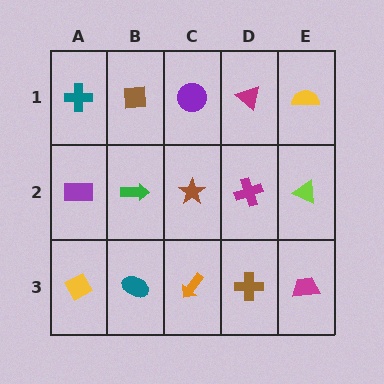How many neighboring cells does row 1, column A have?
2.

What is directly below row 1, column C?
A brown star.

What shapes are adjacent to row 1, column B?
A green arrow (row 2, column B), a teal cross (row 1, column A), a purple circle (row 1, column C).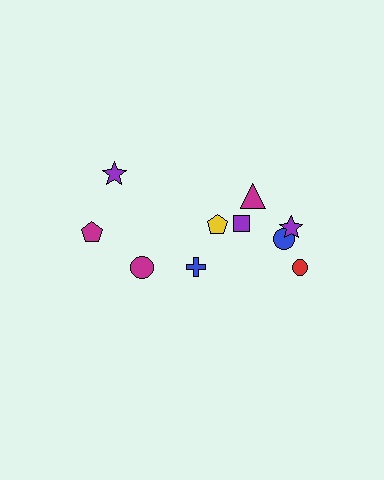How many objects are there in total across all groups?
There are 10 objects.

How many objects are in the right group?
There are 6 objects.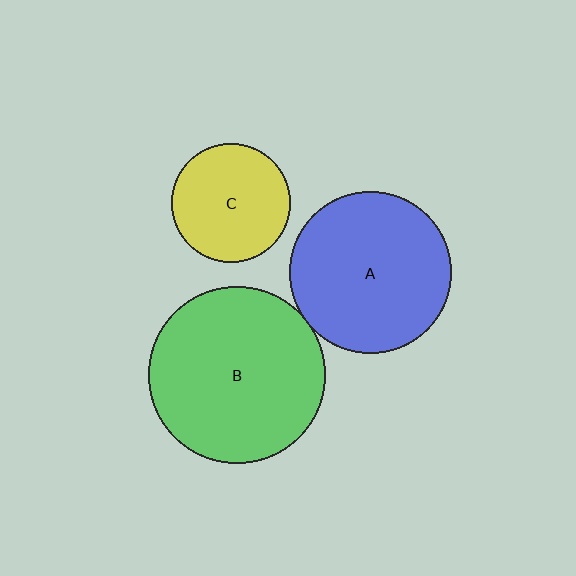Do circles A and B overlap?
Yes.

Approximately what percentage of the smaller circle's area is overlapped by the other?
Approximately 5%.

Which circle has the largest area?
Circle B (green).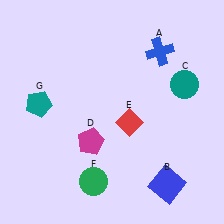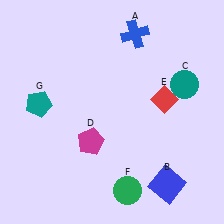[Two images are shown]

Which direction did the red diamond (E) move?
The red diamond (E) moved right.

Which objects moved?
The objects that moved are: the blue cross (A), the red diamond (E), the green circle (F).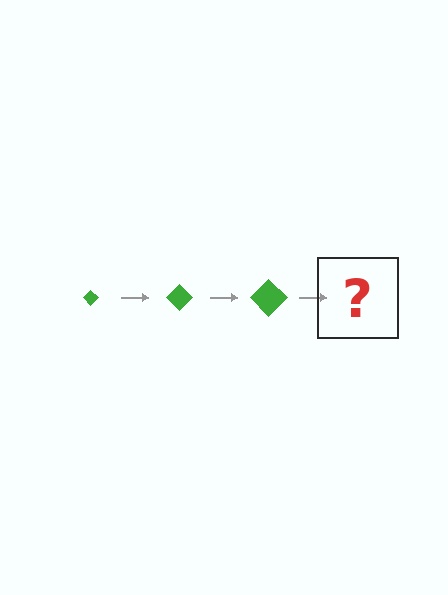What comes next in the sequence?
The next element should be a green diamond, larger than the previous one.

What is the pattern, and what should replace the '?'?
The pattern is that the diamond gets progressively larger each step. The '?' should be a green diamond, larger than the previous one.